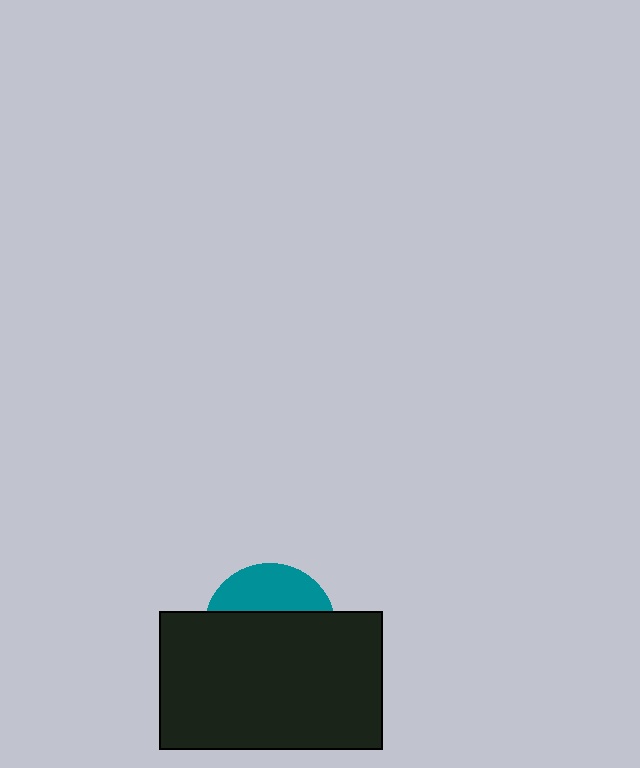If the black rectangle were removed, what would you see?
You would see the complete teal circle.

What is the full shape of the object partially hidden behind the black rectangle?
The partially hidden object is a teal circle.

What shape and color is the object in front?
The object in front is a black rectangle.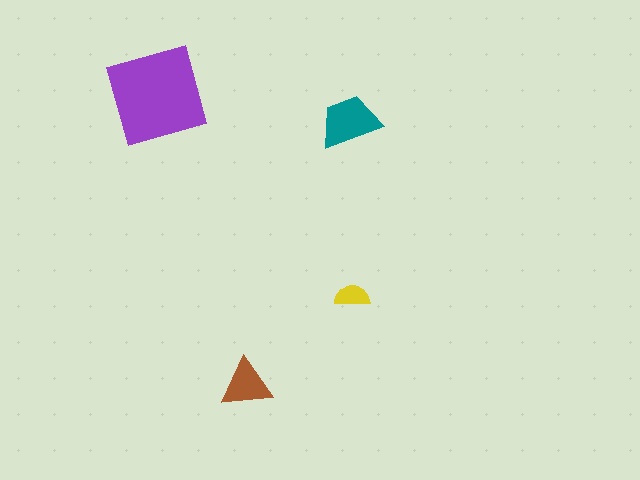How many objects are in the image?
There are 4 objects in the image.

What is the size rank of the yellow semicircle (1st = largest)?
4th.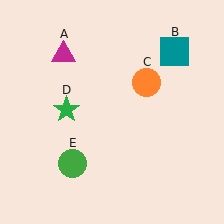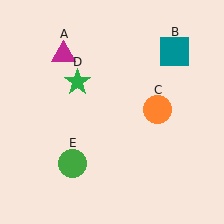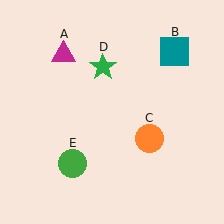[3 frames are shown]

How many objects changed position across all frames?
2 objects changed position: orange circle (object C), green star (object D).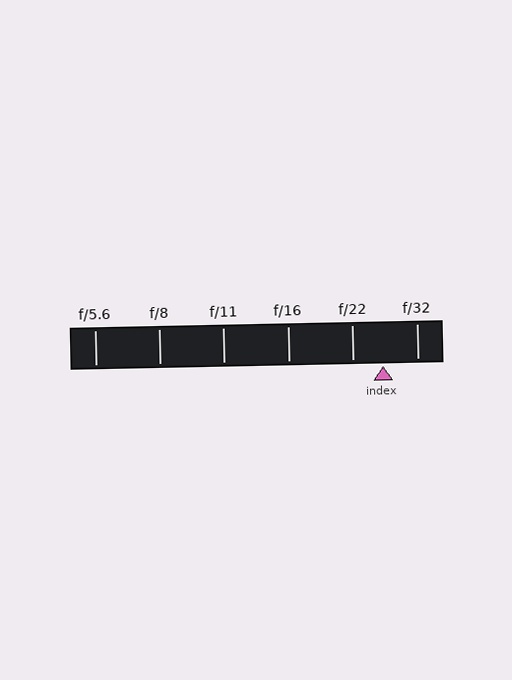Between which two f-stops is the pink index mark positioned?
The index mark is between f/22 and f/32.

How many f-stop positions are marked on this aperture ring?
There are 6 f-stop positions marked.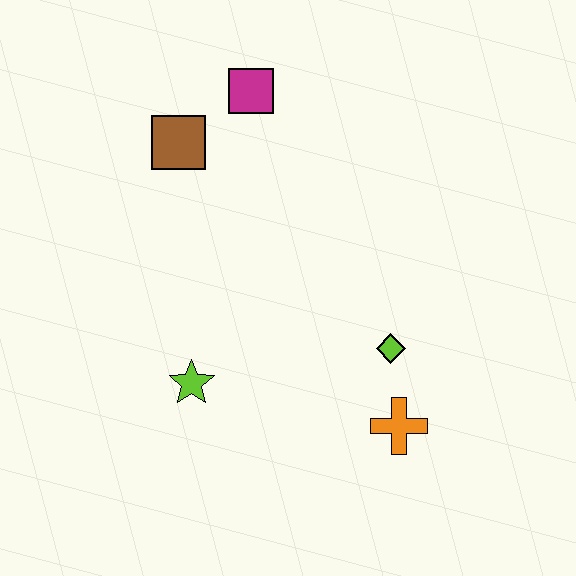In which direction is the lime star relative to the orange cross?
The lime star is to the left of the orange cross.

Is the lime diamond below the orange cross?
No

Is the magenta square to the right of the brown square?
Yes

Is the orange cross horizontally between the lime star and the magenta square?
No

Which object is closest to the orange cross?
The lime diamond is closest to the orange cross.